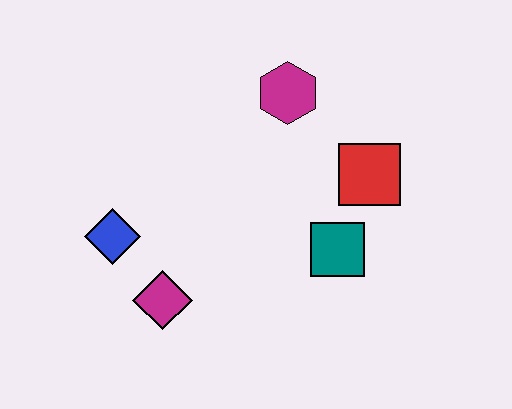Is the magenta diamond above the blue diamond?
No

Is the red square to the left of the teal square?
No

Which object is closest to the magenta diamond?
The blue diamond is closest to the magenta diamond.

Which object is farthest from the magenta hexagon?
The magenta diamond is farthest from the magenta hexagon.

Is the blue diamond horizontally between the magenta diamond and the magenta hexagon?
No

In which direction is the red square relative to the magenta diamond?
The red square is to the right of the magenta diamond.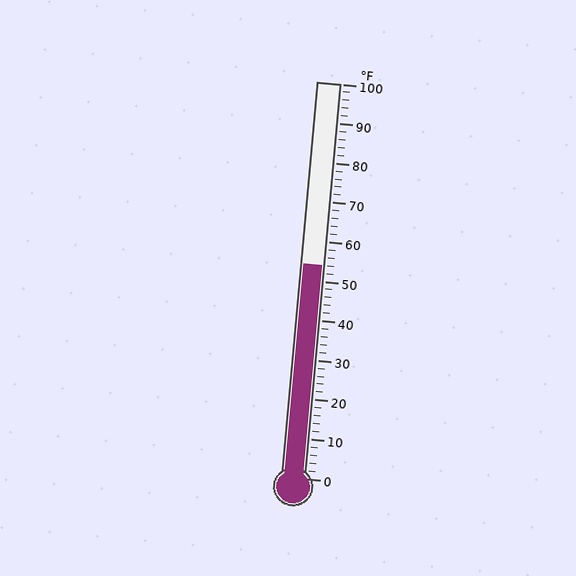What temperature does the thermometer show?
The thermometer shows approximately 54°F.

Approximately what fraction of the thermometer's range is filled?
The thermometer is filled to approximately 55% of its range.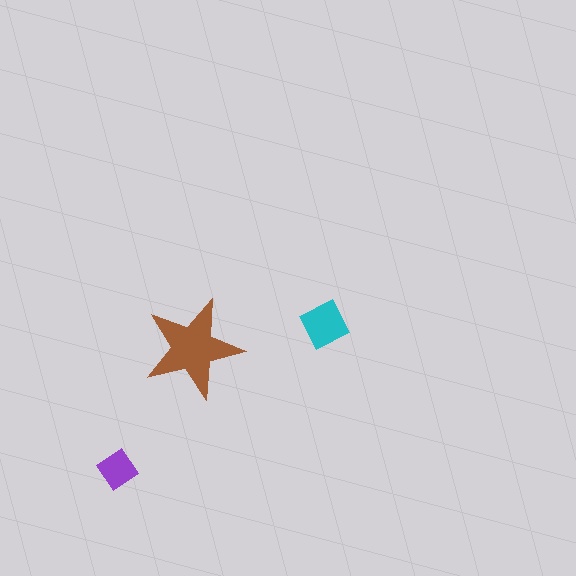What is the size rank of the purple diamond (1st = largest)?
3rd.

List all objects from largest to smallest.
The brown star, the cyan square, the purple diamond.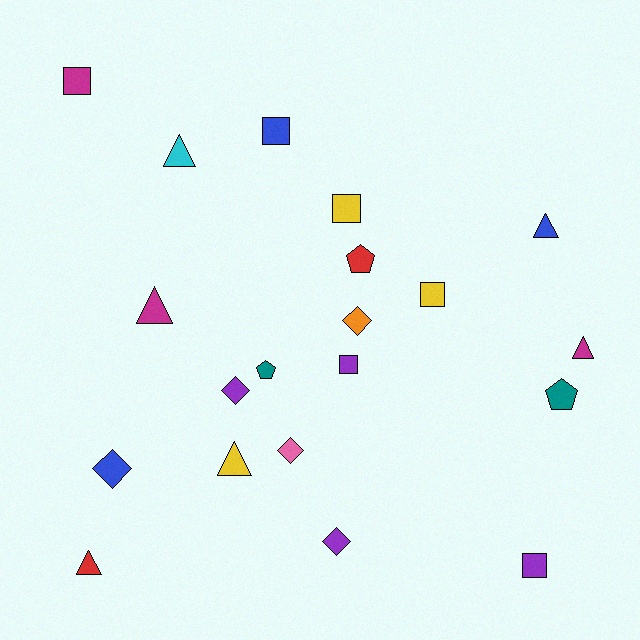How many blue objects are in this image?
There are 3 blue objects.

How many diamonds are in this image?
There are 5 diamonds.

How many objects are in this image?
There are 20 objects.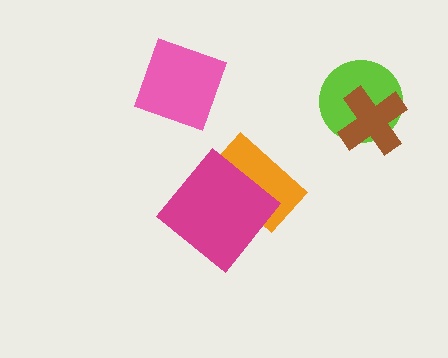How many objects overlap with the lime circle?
1 object overlaps with the lime circle.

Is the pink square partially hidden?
No, no other shape covers it.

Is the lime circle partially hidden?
Yes, it is partially covered by another shape.